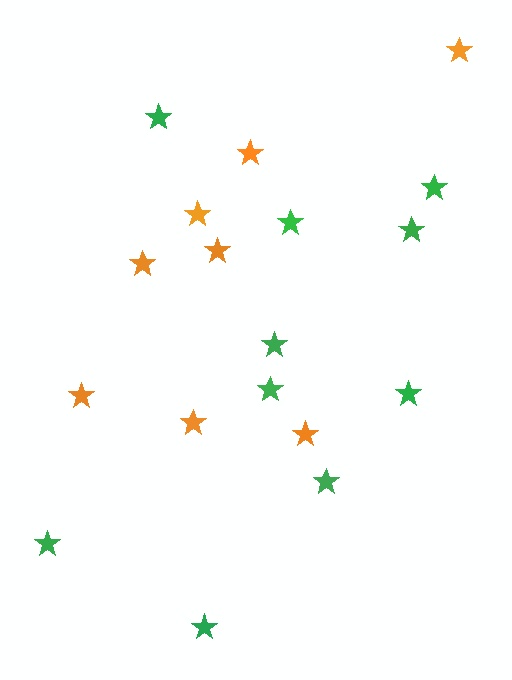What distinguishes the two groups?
There are 2 groups: one group of green stars (10) and one group of orange stars (8).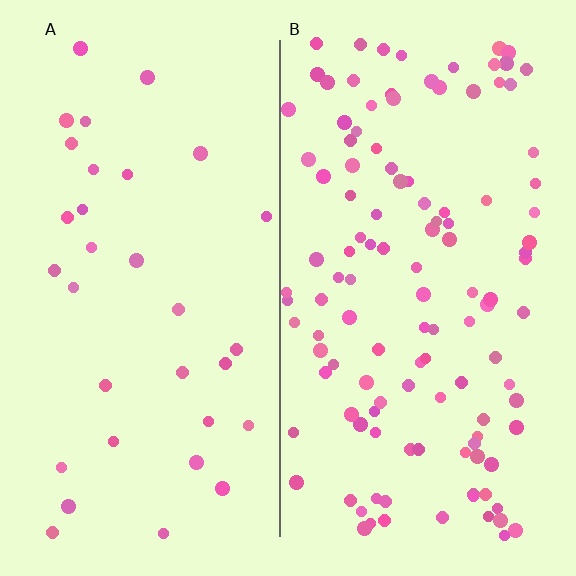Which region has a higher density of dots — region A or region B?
B (the right).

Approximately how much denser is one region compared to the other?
Approximately 3.7× — region B over region A.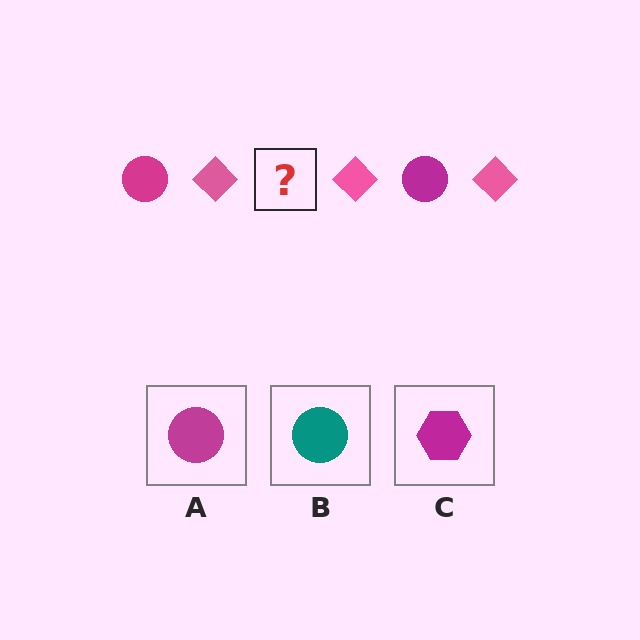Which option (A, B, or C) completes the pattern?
A.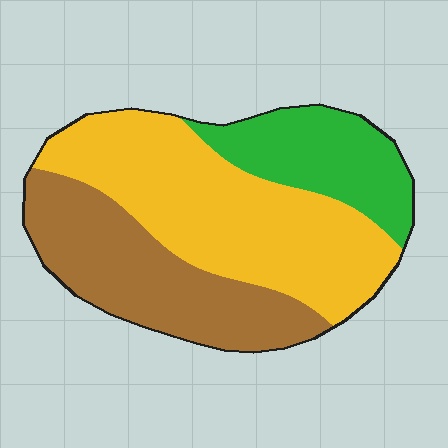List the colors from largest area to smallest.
From largest to smallest: yellow, brown, green.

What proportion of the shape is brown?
Brown covers about 30% of the shape.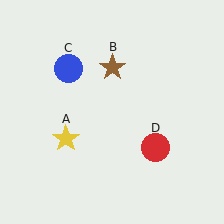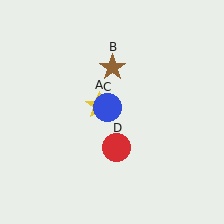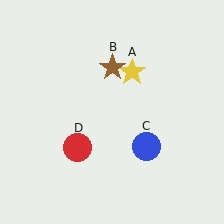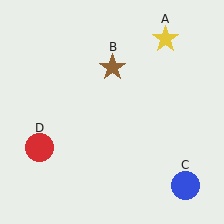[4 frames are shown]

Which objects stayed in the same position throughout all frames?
Brown star (object B) remained stationary.